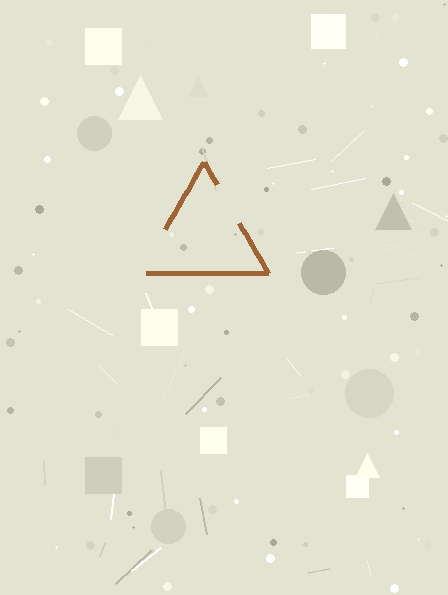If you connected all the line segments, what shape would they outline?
They would outline a triangle.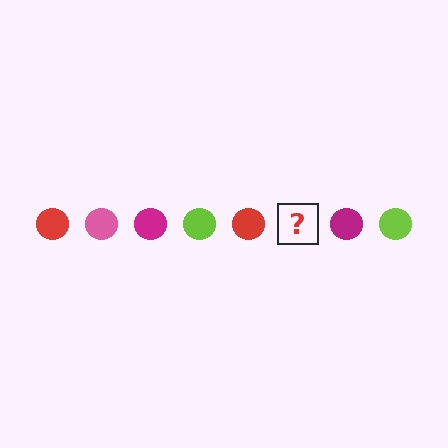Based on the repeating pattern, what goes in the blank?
The blank should be a pink circle.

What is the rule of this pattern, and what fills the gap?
The rule is that the pattern cycles through red, pink, magenta, lime circles. The gap should be filled with a pink circle.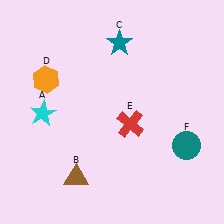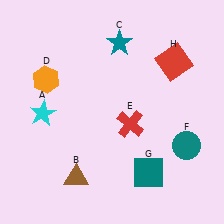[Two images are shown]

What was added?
A teal square (G), a red square (H) were added in Image 2.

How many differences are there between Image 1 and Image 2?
There are 2 differences between the two images.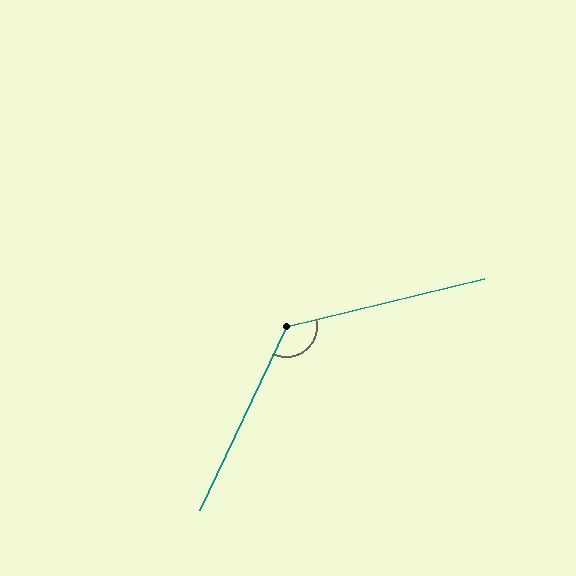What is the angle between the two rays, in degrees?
Approximately 129 degrees.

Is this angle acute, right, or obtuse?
It is obtuse.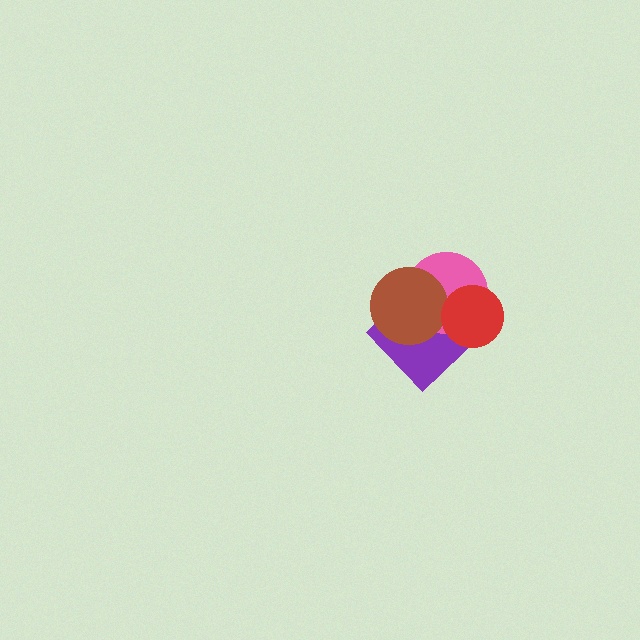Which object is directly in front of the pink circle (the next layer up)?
The brown circle is directly in front of the pink circle.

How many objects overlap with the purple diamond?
3 objects overlap with the purple diamond.